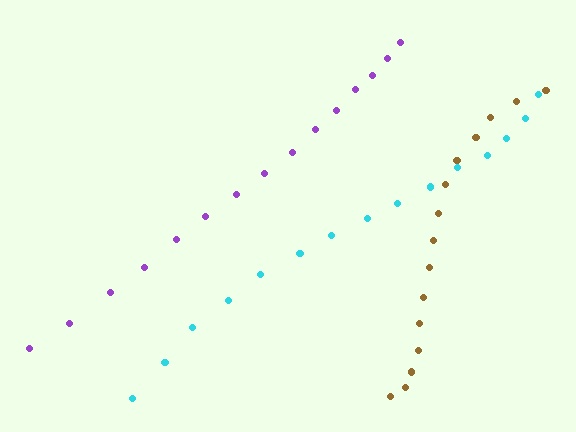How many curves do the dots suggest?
There are 3 distinct paths.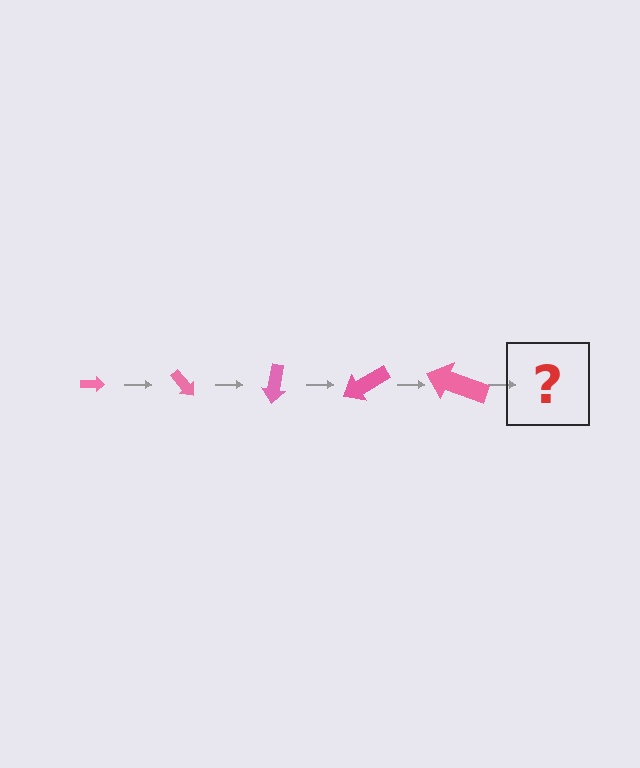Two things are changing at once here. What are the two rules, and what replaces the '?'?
The two rules are that the arrow grows larger each step and it rotates 50 degrees each step. The '?' should be an arrow, larger than the previous one and rotated 250 degrees from the start.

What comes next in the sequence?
The next element should be an arrow, larger than the previous one and rotated 250 degrees from the start.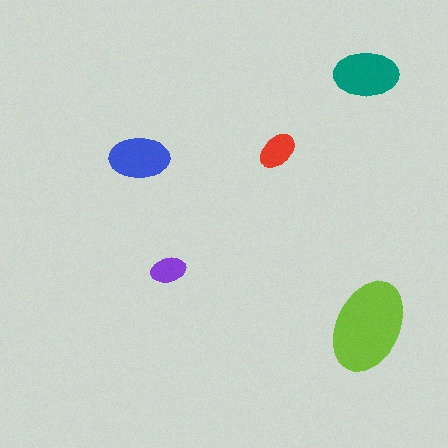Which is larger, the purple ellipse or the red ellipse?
The red one.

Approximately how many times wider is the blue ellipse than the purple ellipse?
About 1.5 times wider.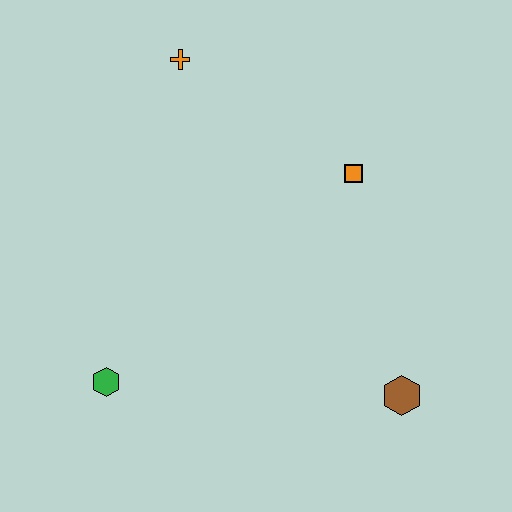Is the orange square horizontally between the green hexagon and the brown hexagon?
Yes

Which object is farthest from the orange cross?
The brown hexagon is farthest from the orange cross.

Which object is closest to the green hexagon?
The brown hexagon is closest to the green hexagon.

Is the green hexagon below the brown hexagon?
No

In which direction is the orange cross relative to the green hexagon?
The orange cross is above the green hexagon.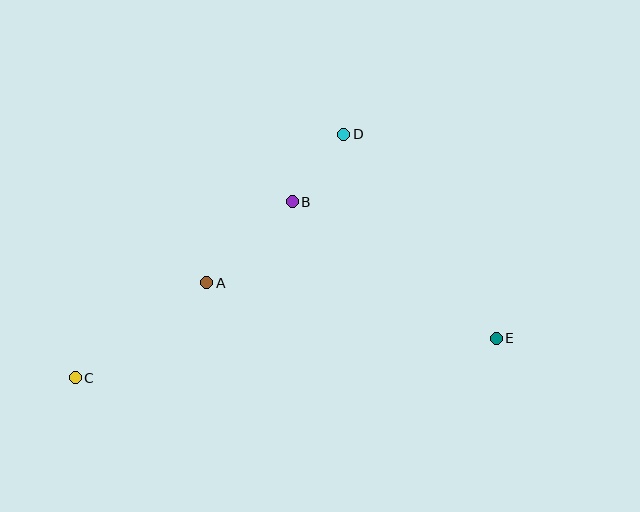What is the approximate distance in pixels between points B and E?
The distance between B and E is approximately 245 pixels.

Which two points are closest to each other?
Points B and D are closest to each other.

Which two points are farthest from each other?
Points C and E are farthest from each other.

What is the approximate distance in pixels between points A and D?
The distance between A and D is approximately 202 pixels.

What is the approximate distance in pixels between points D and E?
The distance between D and E is approximately 255 pixels.